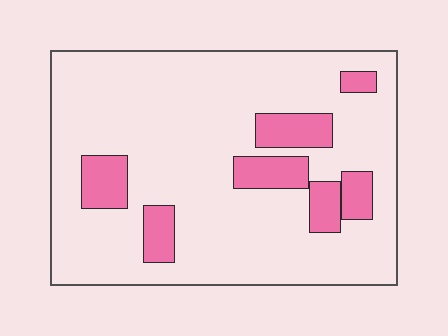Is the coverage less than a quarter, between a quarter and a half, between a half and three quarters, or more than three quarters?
Less than a quarter.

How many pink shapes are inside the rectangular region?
7.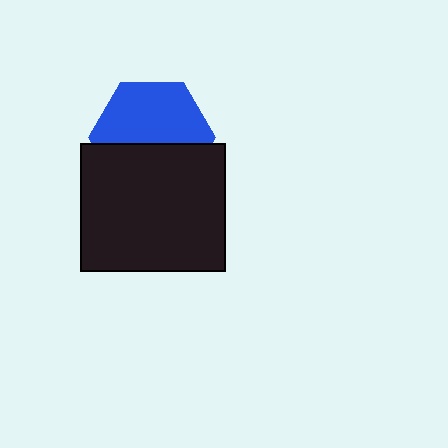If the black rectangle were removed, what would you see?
You would see the complete blue hexagon.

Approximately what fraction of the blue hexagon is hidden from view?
Roughly 43% of the blue hexagon is hidden behind the black rectangle.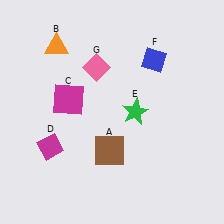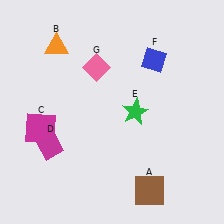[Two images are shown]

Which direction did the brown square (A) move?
The brown square (A) moved right.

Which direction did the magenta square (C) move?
The magenta square (C) moved down.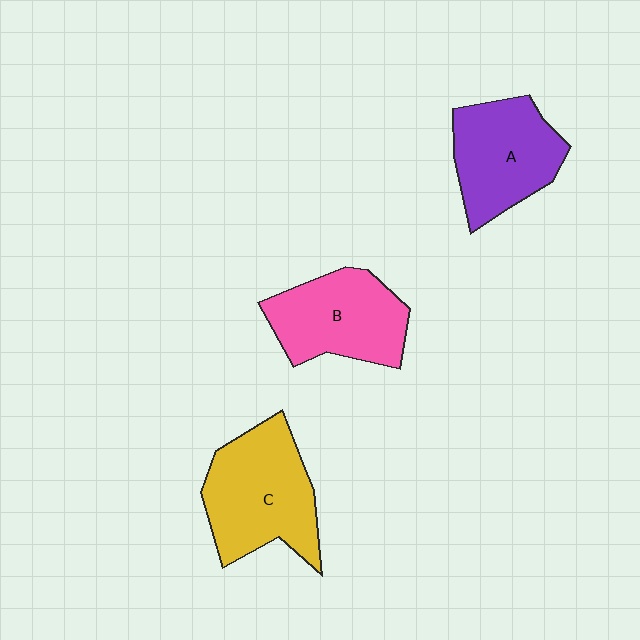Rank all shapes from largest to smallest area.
From largest to smallest: C (yellow), B (pink), A (purple).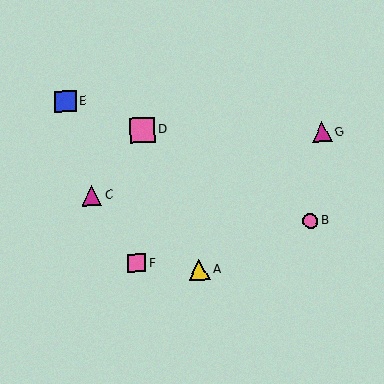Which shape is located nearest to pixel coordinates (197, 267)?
The yellow triangle (labeled A) at (199, 270) is nearest to that location.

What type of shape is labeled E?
Shape E is a blue square.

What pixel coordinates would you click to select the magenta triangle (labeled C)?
Click at (92, 195) to select the magenta triangle C.